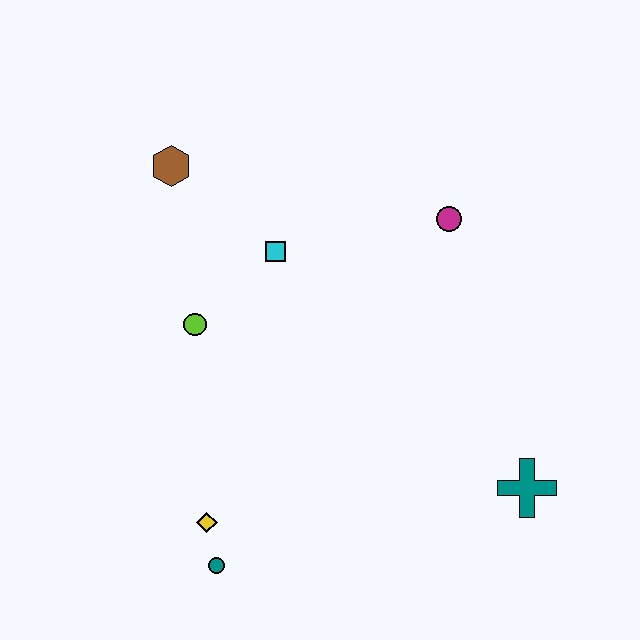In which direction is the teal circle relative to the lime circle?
The teal circle is below the lime circle.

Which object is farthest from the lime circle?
The teal cross is farthest from the lime circle.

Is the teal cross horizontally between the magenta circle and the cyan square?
No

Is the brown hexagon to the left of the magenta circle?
Yes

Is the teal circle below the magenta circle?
Yes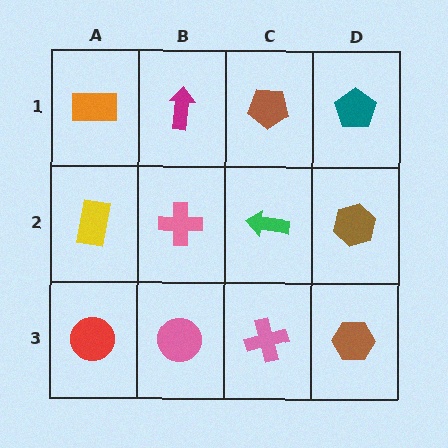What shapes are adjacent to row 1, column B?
A pink cross (row 2, column B), an orange rectangle (row 1, column A), a brown pentagon (row 1, column C).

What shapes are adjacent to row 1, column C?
A green arrow (row 2, column C), a magenta arrow (row 1, column B), a teal pentagon (row 1, column D).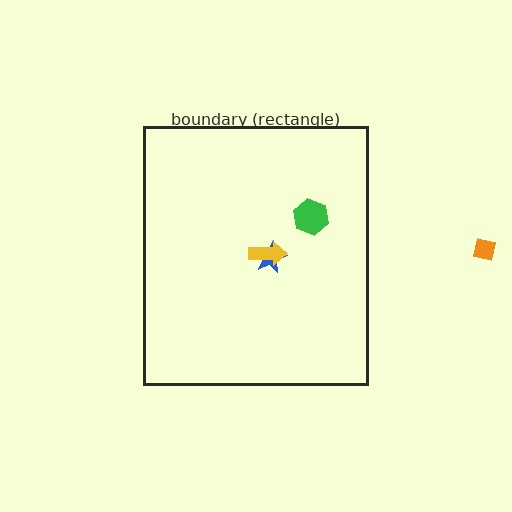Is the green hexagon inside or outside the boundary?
Inside.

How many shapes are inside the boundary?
3 inside, 1 outside.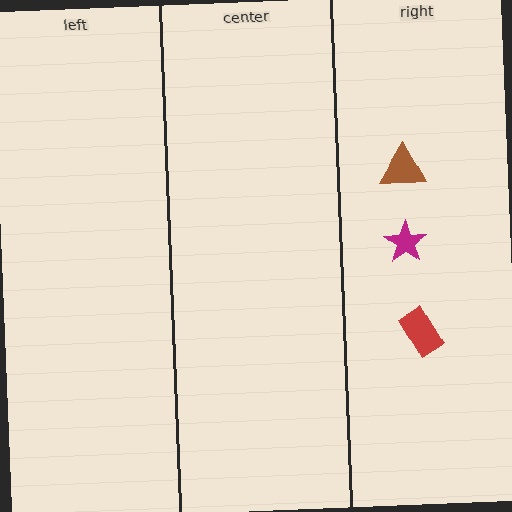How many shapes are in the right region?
3.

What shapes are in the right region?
The red rectangle, the brown triangle, the magenta star.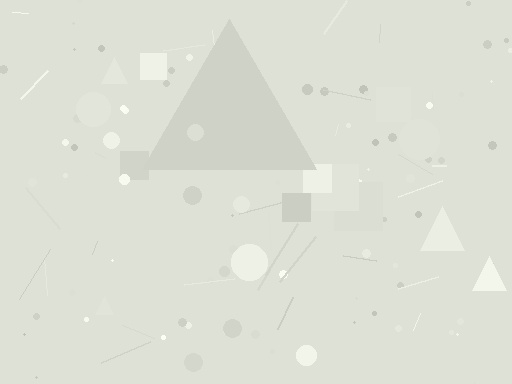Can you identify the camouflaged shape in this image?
The camouflaged shape is a triangle.